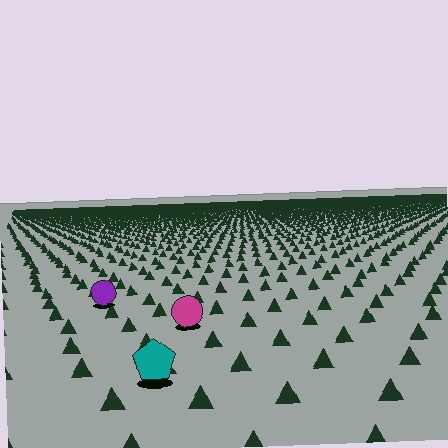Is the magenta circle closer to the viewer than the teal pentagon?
No. The teal pentagon is closer — you can tell from the texture gradient: the ground texture is coarser near it.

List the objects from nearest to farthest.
From nearest to farthest: the teal pentagon, the magenta circle, the purple circle.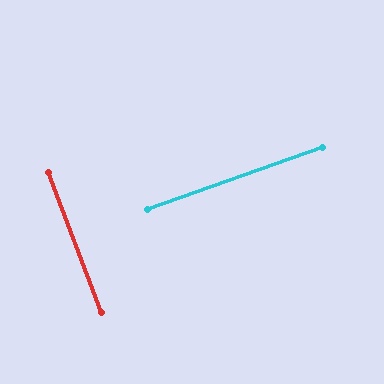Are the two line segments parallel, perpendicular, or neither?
Perpendicular — they meet at approximately 89°.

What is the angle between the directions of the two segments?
Approximately 89 degrees.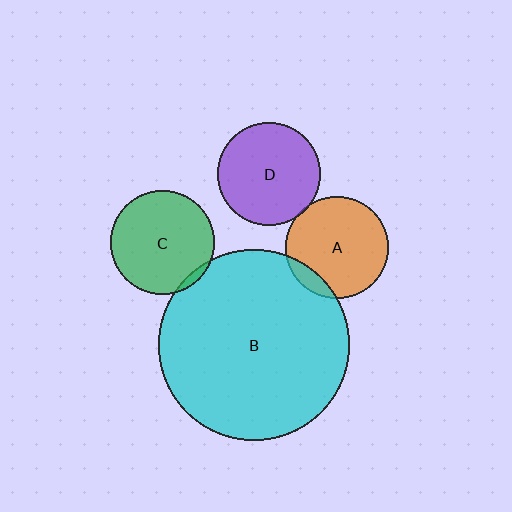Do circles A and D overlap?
Yes.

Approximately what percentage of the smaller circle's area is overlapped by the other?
Approximately 5%.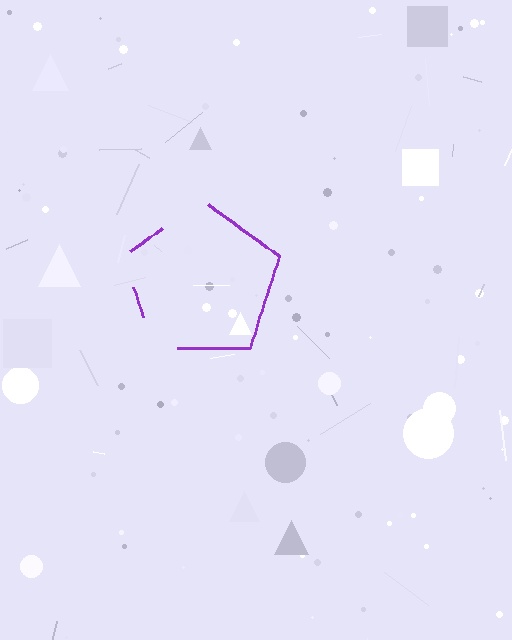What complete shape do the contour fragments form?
The contour fragments form a pentagon.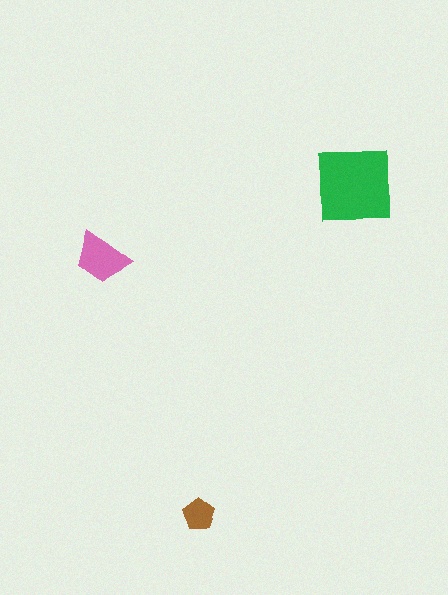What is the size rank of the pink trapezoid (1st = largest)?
2nd.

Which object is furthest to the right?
The green square is rightmost.